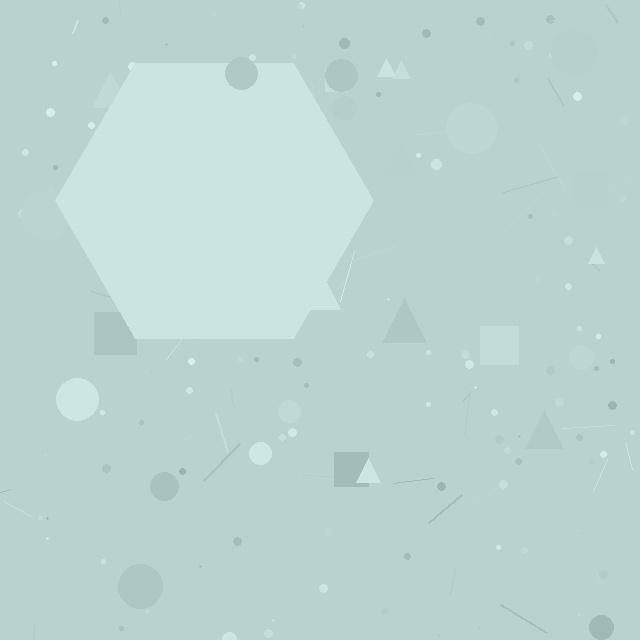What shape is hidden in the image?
A hexagon is hidden in the image.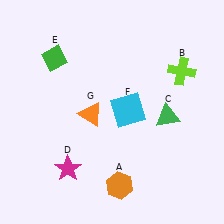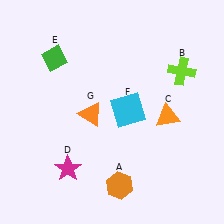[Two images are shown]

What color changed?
The triangle (C) changed from green in Image 1 to orange in Image 2.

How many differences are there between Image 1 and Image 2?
There is 1 difference between the two images.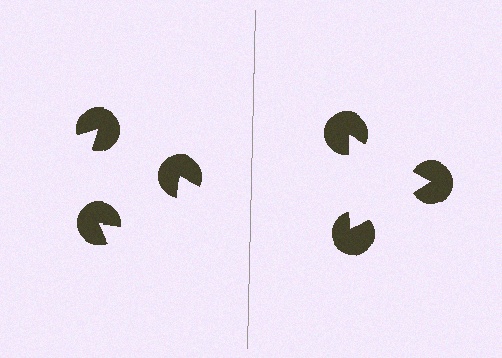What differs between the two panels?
The pac-man discs are positioned identically on both sides; only the wedge orientations differ. On the right they align to a triangle; on the left they are misaligned.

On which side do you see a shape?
An illusory triangle appears on the right side. On the left side the wedge cuts are rotated, so no coherent shape forms.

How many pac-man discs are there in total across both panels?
6 — 3 on each side.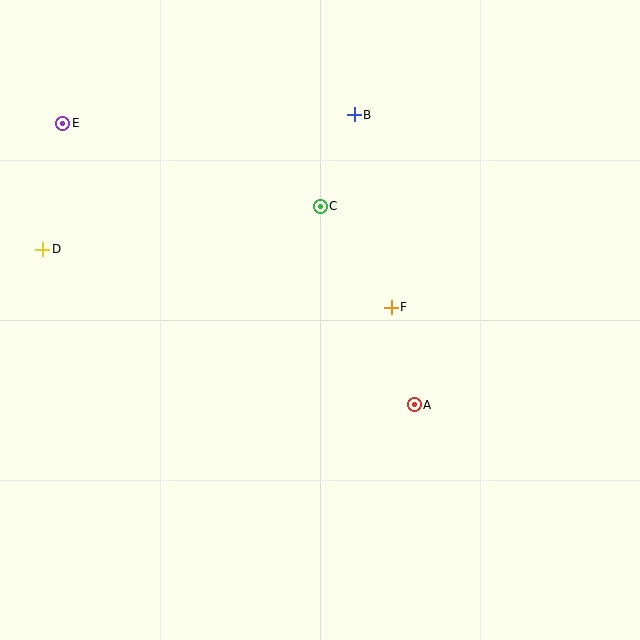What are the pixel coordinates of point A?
Point A is at (414, 405).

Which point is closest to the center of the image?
Point F at (391, 307) is closest to the center.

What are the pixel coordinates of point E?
Point E is at (63, 123).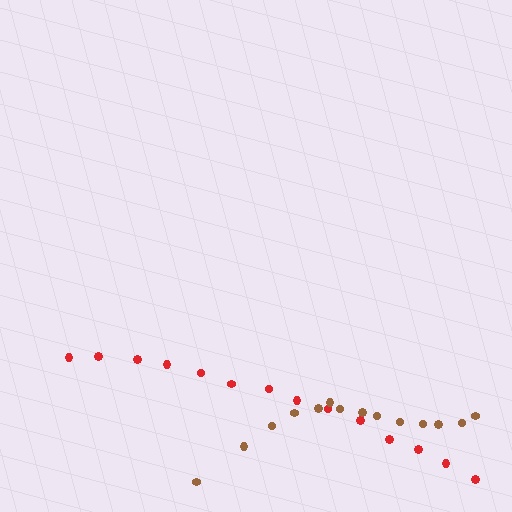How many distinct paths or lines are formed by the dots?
There are 2 distinct paths.